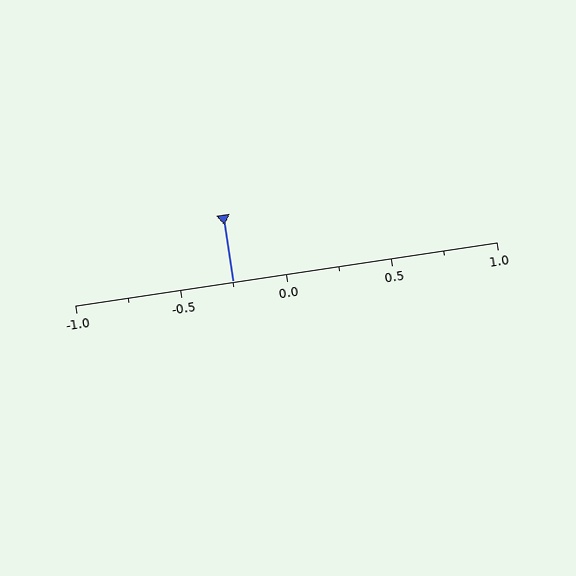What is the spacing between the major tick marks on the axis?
The major ticks are spaced 0.5 apart.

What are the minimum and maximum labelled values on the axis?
The axis runs from -1.0 to 1.0.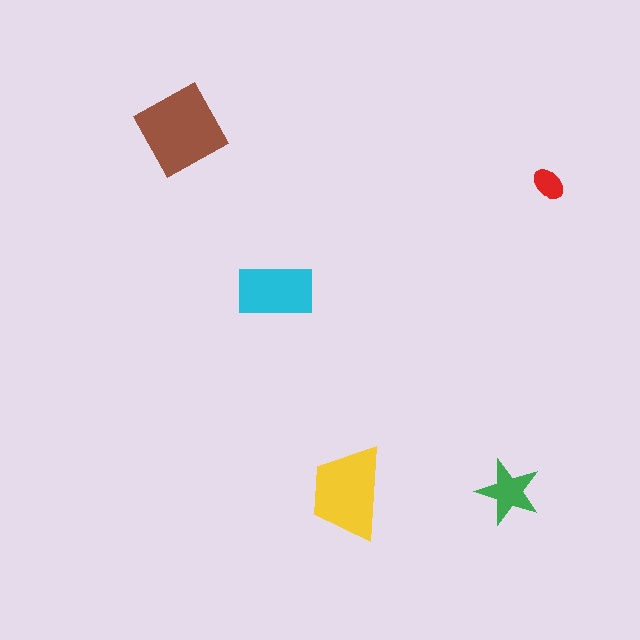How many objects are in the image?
There are 5 objects in the image.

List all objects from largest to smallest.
The brown diamond, the yellow trapezoid, the cyan rectangle, the green star, the red ellipse.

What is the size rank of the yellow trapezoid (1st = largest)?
2nd.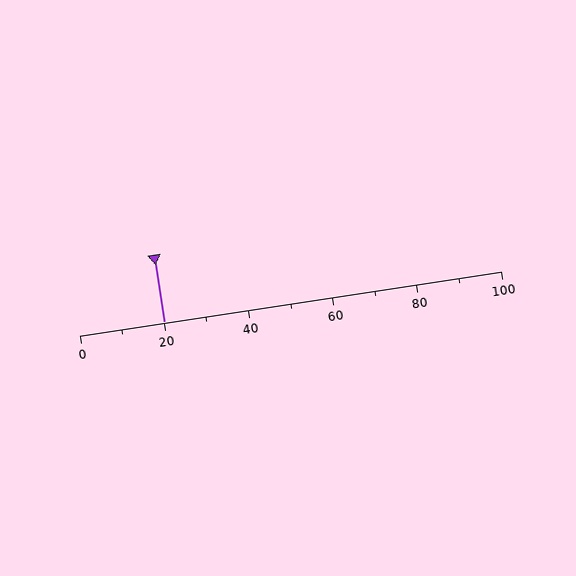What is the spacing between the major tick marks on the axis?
The major ticks are spaced 20 apart.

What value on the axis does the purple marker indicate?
The marker indicates approximately 20.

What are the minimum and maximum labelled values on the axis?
The axis runs from 0 to 100.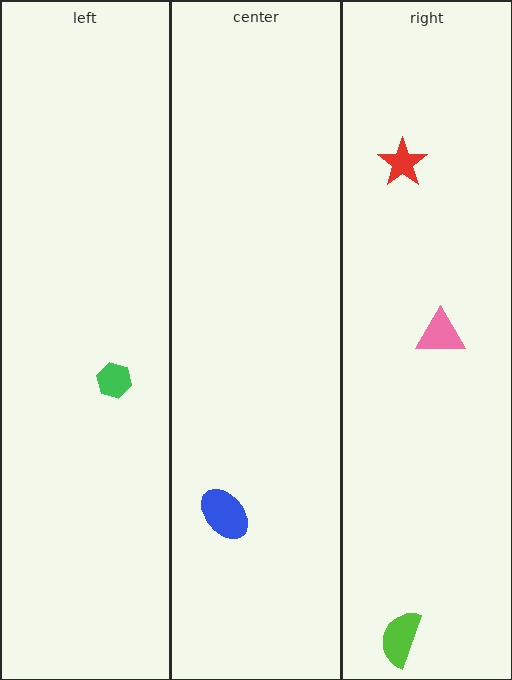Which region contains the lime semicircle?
The right region.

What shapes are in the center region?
The blue ellipse.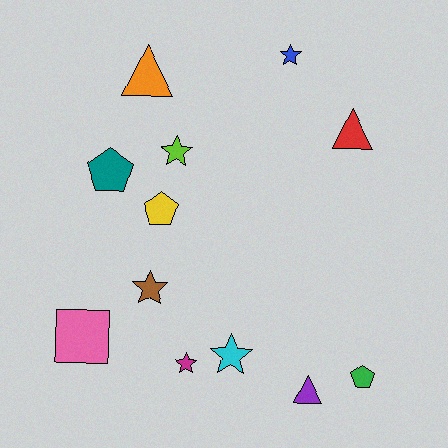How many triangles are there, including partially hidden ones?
There are 3 triangles.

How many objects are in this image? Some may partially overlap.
There are 12 objects.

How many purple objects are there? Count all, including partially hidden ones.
There is 1 purple object.